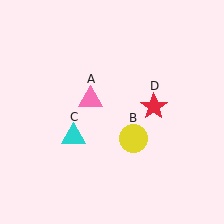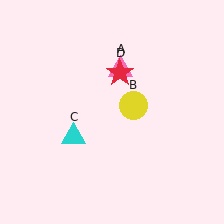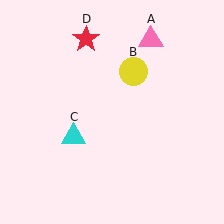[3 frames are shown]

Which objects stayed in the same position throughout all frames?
Cyan triangle (object C) remained stationary.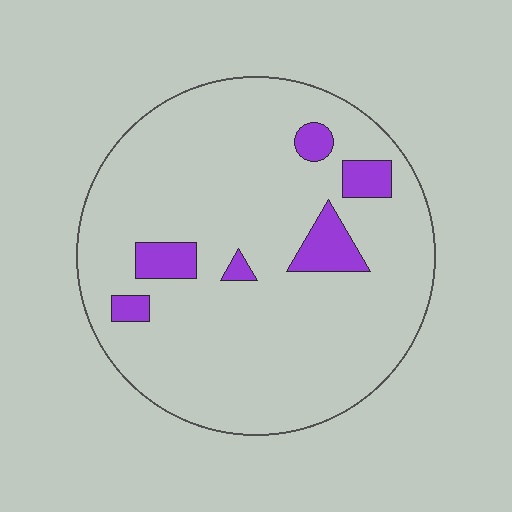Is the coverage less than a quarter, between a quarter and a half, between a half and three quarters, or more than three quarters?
Less than a quarter.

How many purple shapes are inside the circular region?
6.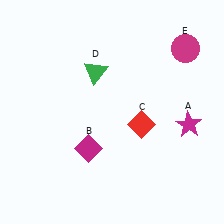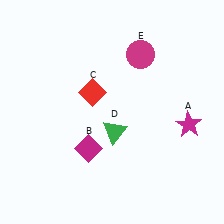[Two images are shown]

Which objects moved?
The objects that moved are: the red diamond (C), the green triangle (D), the magenta circle (E).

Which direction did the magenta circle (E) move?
The magenta circle (E) moved left.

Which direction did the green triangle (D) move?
The green triangle (D) moved down.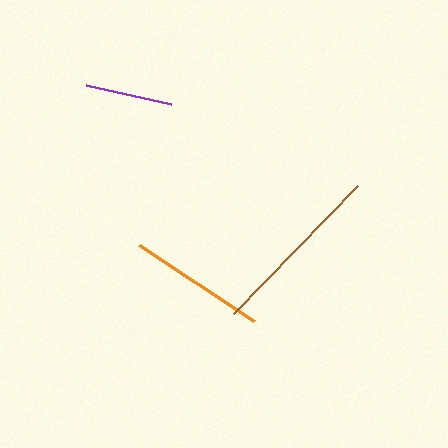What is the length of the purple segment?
The purple segment is approximately 87 pixels long.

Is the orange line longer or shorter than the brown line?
The brown line is longer than the orange line.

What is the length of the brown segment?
The brown segment is approximately 179 pixels long.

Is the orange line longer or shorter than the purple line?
The orange line is longer than the purple line.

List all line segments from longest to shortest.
From longest to shortest: brown, orange, purple.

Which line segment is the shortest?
The purple line is the shortest at approximately 87 pixels.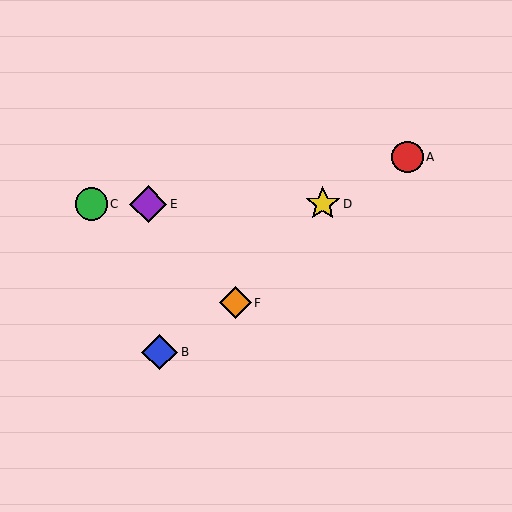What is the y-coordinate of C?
Object C is at y≈204.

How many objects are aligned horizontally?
3 objects (C, D, E) are aligned horizontally.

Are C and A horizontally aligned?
No, C is at y≈204 and A is at y≈157.